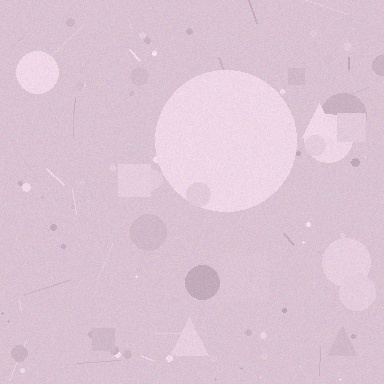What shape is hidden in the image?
A circle is hidden in the image.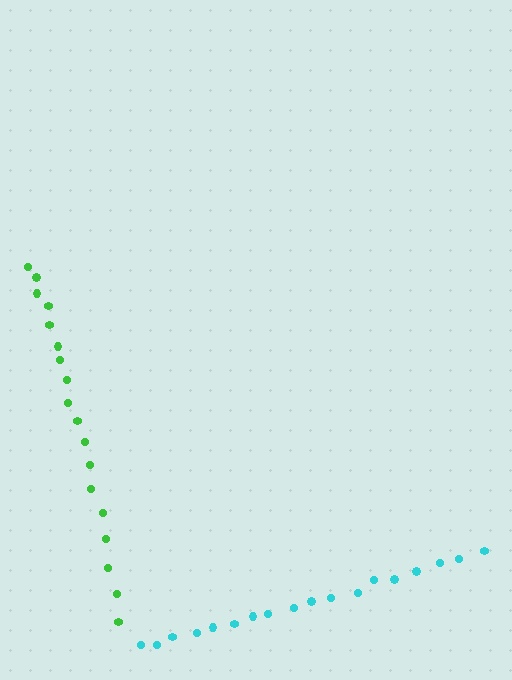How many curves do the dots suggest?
There are 2 distinct paths.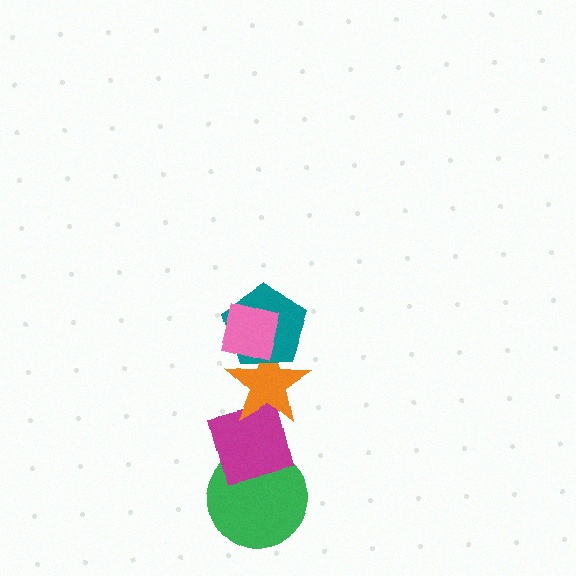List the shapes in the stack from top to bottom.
From top to bottom: the pink square, the teal pentagon, the orange star, the magenta square, the green circle.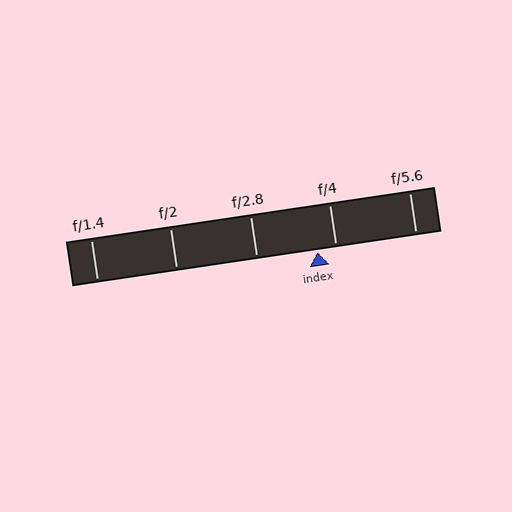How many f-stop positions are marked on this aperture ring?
There are 5 f-stop positions marked.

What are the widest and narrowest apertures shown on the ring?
The widest aperture shown is f/1.4 and the narrowest is f/5.6.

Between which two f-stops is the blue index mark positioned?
The index mark is between f/2.8 and f/4.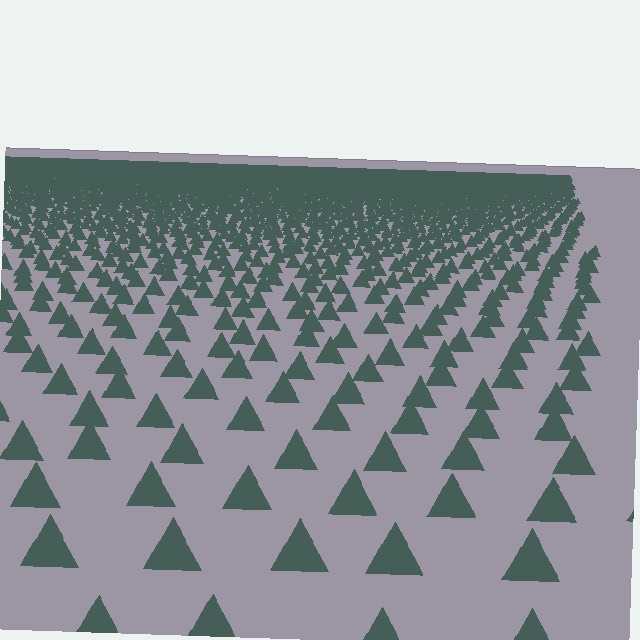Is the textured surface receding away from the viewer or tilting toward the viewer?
The surface is receding away from the viewer. Texture elements get smaller and denser toward the top.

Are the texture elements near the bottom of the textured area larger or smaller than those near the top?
Larger. Near the bottom, elements are closer to the viewer and appear at a bigger on-screen size.